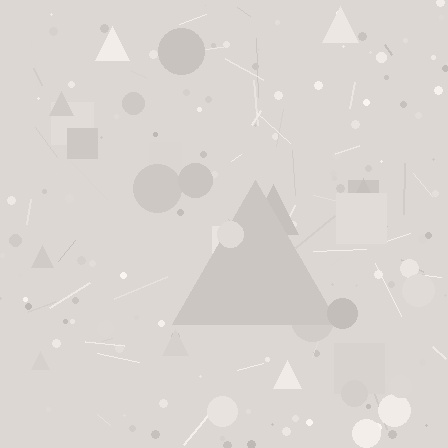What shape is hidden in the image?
A triangle is hidden in the image.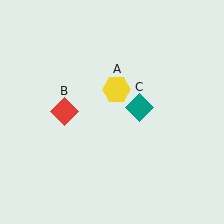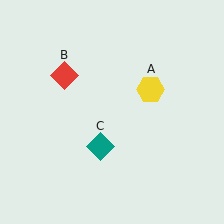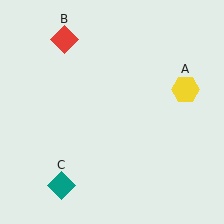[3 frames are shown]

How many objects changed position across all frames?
3 objects changed position: yellow hexagon (object A), red diamond (object B), teal diamond (object C).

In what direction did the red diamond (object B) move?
The red diamond (object B) moved up.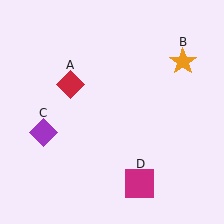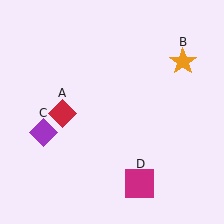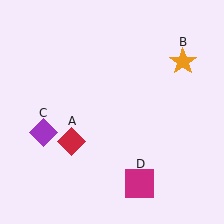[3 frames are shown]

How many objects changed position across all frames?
1 object changed position: red diamond (object A).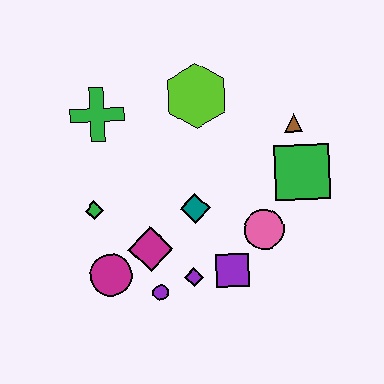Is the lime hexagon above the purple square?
Yes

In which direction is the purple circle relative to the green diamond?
The purple circle is below the green diamond.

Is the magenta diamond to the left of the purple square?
Yes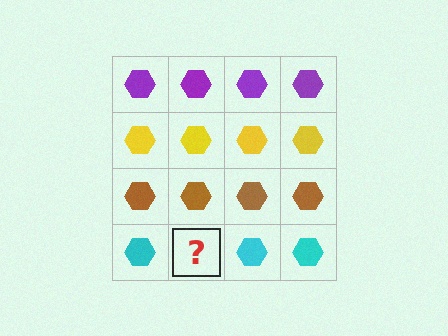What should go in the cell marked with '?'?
The missing cell should contain a cyan hexagon.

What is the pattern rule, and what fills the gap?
The rule is that each row has a consistent color. The gap should be filled with a cyan hexagon.